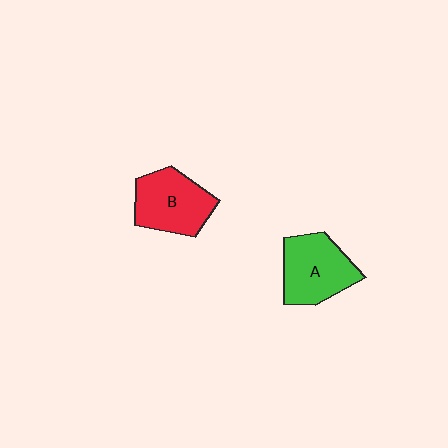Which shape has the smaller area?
Shape B (red).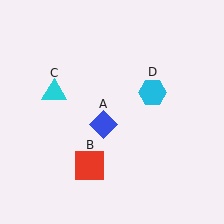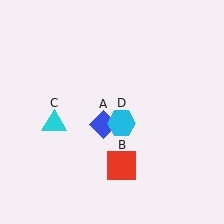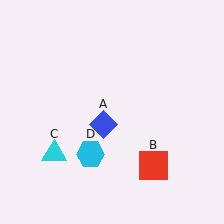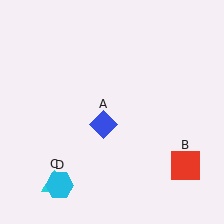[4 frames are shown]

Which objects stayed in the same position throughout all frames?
Blue diamond (object A) remained stationary.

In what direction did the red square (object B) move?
The red square (object B) moved right.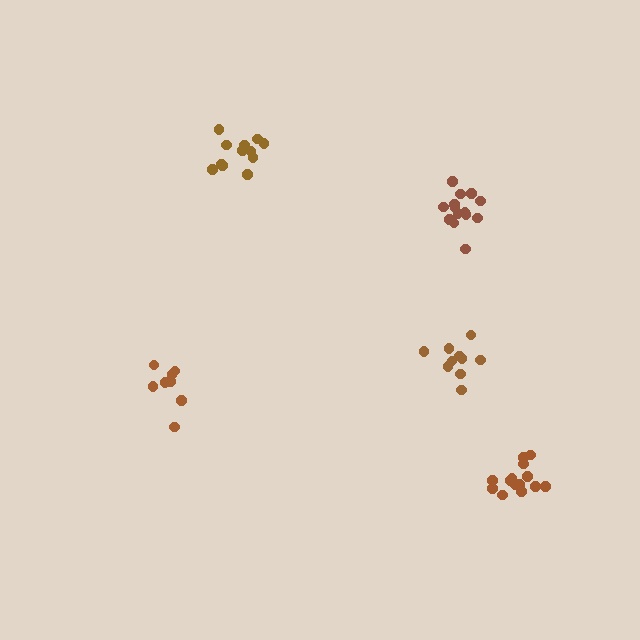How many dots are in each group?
Group 1: 10 dots, Group 2: 12 dots, Group 3: 14 dots, Group 4: 8 dots, Group 5: 14 dots (58 total).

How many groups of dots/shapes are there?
There are 5 groups.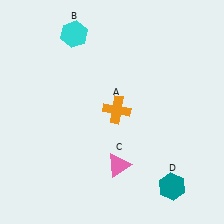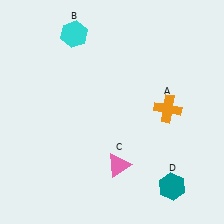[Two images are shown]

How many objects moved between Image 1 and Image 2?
1 object moved between the two images.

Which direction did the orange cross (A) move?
The orange cross (A) moved right.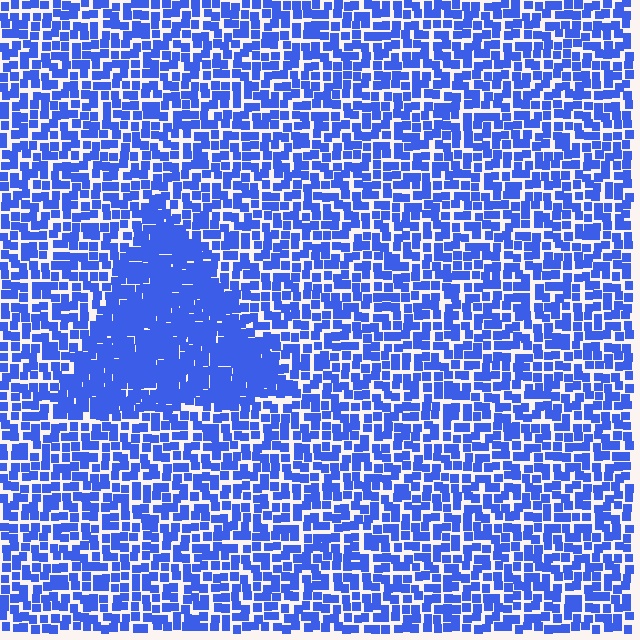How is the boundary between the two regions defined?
The boundary is defined by a change in element density (approximately 1.8x ratio). All elements are the same color, size, and shape.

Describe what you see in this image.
The image contains small blue elements arranged at two different densities. A triangle-shaped region is visible where the elements are more densely packed than the surrounding area.